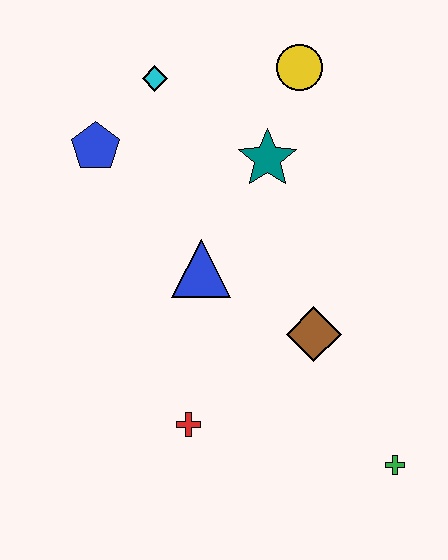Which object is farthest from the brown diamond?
The cyan diamond is farthest from the brown diamond.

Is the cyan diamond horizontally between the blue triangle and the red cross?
No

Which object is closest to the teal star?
The yellow circle is closest to the teal star.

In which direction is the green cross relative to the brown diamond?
The green cross is below the brown diamond.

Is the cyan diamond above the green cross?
Yes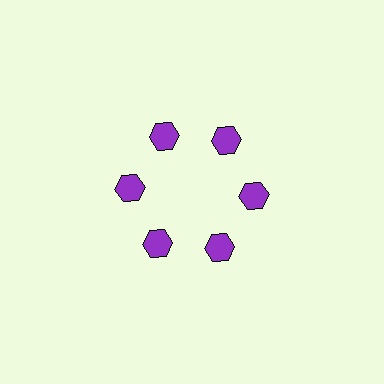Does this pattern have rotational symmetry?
Yes, this pattern has 6-fold rotational symmetry. It looks the same after rotating 60 degrees around the center.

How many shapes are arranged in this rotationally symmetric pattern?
There are 6 shapes, arranged in 6 groups of 1.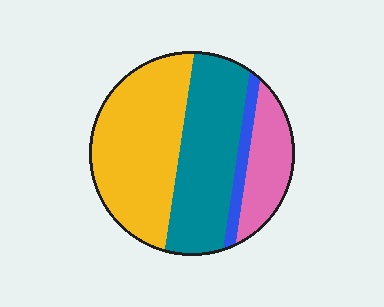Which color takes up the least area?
Blue, at roughly 5%.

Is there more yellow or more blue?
Yellow.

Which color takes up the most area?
Yellow, at roughly 40%.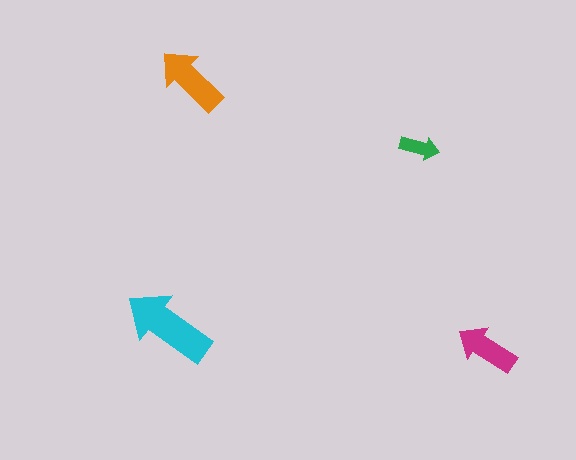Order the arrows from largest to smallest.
the cyan one, the orange one, the magenta one, the green one.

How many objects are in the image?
There are 4 objects in the image.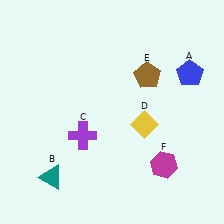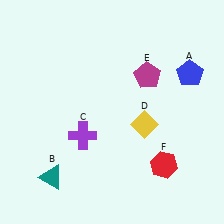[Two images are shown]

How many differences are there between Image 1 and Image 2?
There are 2 differences between the two images.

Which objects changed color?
E changed from brown to magenta. F changed from magenta to red.